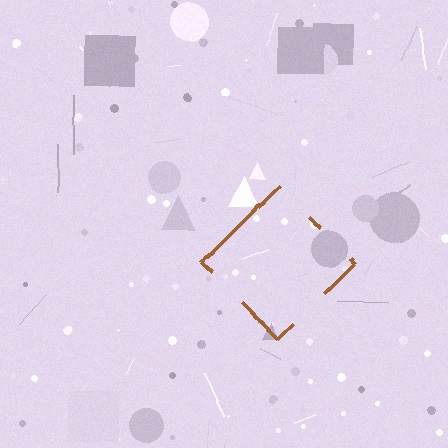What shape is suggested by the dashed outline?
The dashed outline suggests a diamond.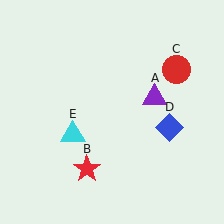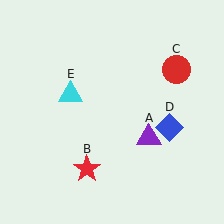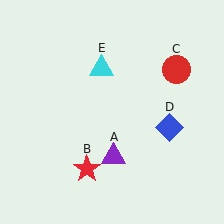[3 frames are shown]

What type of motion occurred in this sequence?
The purple triangle (object A), cyan triangle (object E) rotated clockwise around the center of the scene.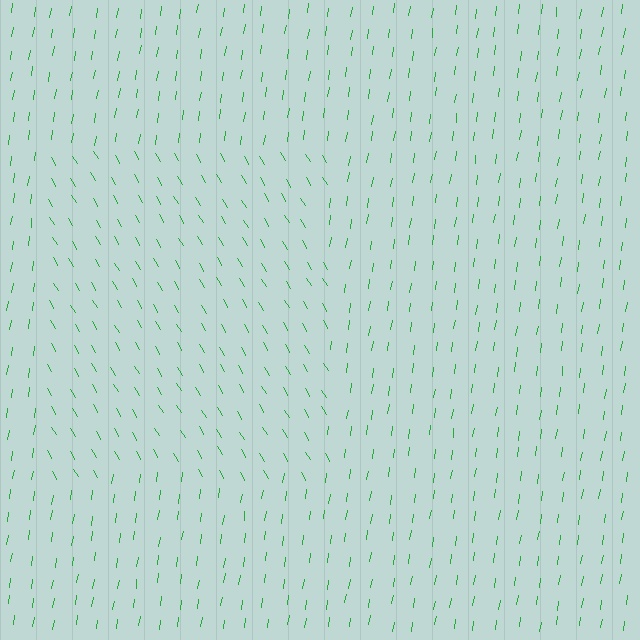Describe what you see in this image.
The image is filled with small green line segments. A rectangle region in the image has lines oriented differently from the surrounding lines, creating a visible texture boundary.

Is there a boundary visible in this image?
Yes, there is a texture boundary formed by a change in line orientation.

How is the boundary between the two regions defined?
The boundary is defined purely by a change in line orientation (approximately 39 degrees difference). All lines are the same color and thickness.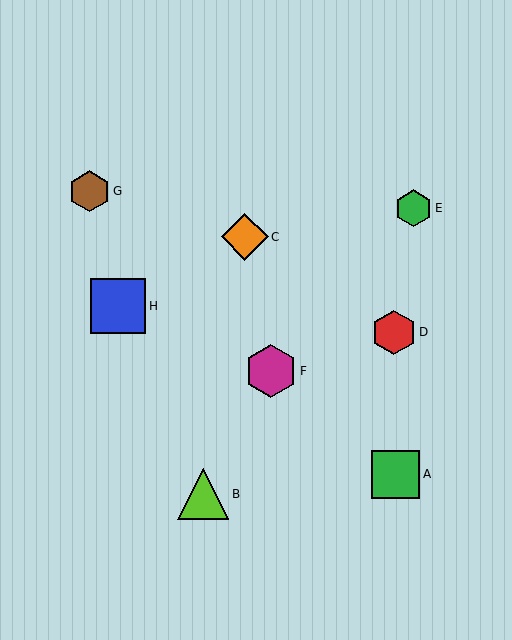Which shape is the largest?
The blue square (labeled H) is the largest.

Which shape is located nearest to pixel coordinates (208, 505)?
The lime triangle (labeled B) at (203, 494) is nearest to that location.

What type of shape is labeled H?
Shape H is a blue square.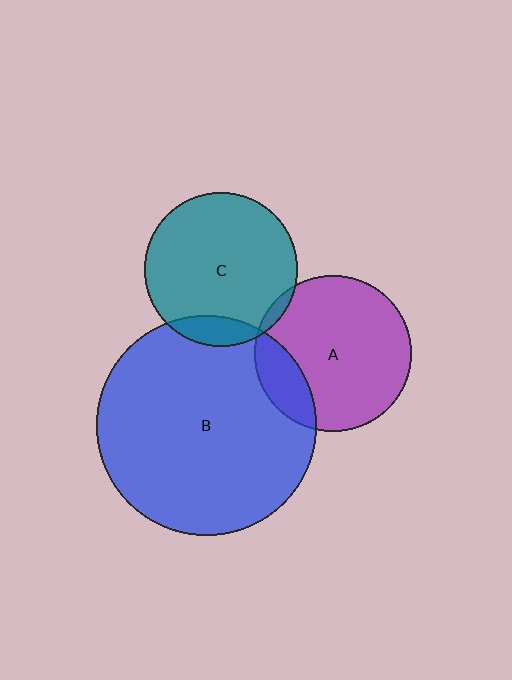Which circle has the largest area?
Circle B (blue).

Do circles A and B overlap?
Yes.